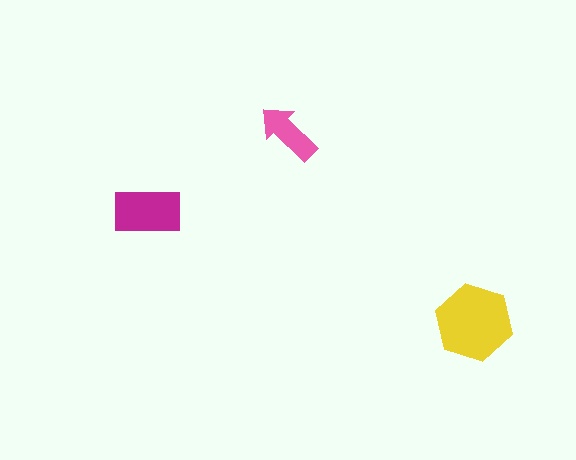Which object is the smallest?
The pink arrow.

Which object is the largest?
The yellow hexagon.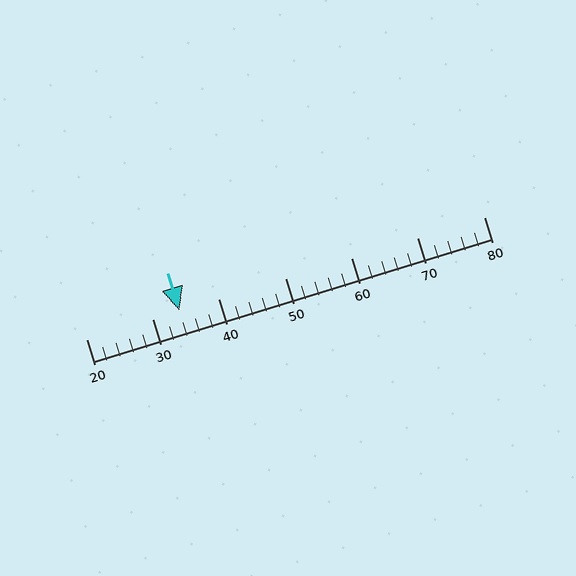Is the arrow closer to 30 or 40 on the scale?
The arrow is closer to 30.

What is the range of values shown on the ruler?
The ruler shows values from 20 to 80.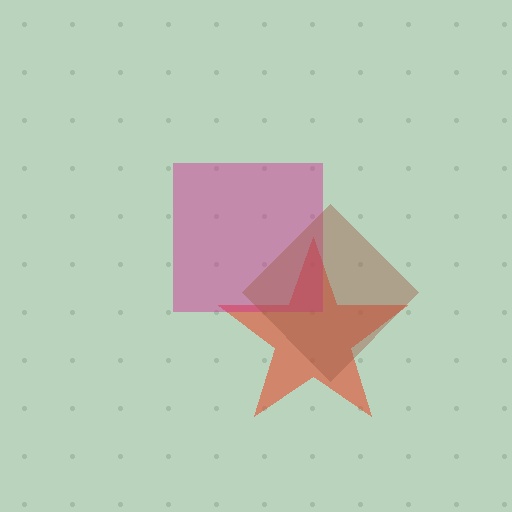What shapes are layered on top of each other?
The layered shapes are: a red star, a magenta square, a brown diamond.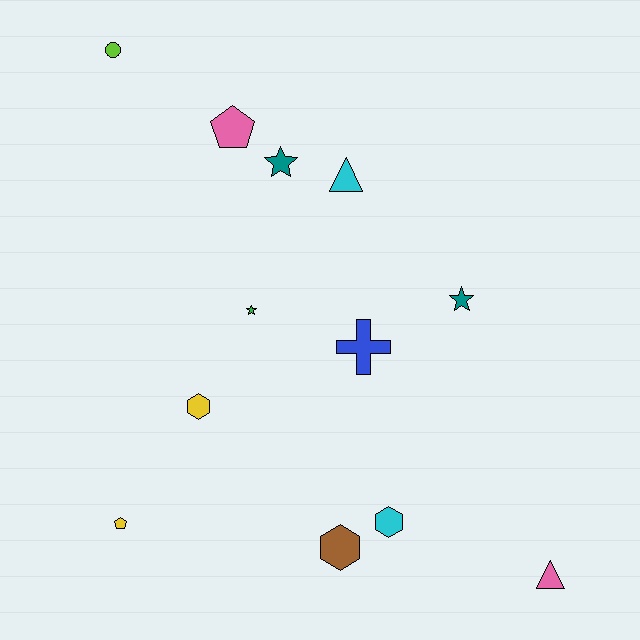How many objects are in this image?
There are 12 objects.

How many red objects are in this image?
There are no red objects.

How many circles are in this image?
There is 1 circle.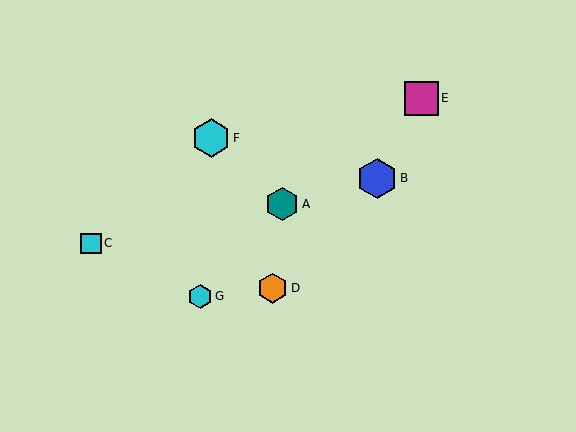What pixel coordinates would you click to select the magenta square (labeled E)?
Click at (421, 98) to select the magenta square E.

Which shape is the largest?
The blue hexagon (labeled B) is the largest.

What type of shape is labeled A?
Shape A is a teal hexagon.